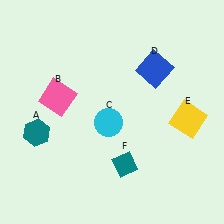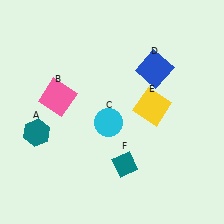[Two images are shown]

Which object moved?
The yellow square (E) moved left.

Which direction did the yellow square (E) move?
The yellow square (E) moved left.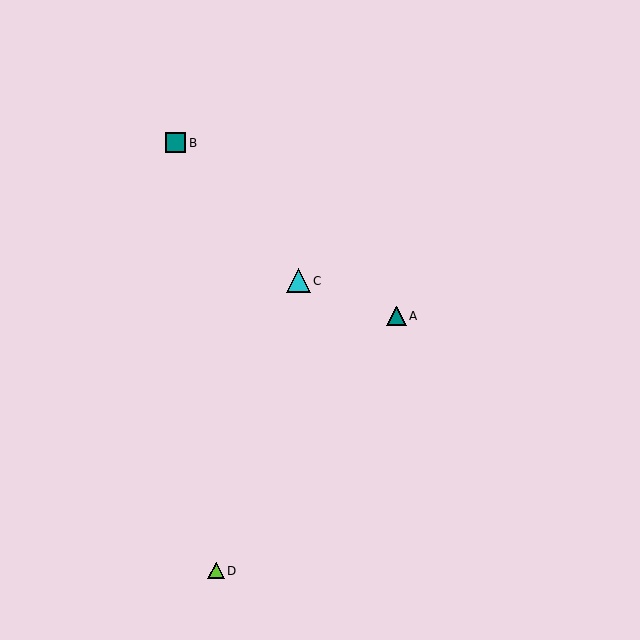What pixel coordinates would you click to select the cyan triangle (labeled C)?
Click at (298, 281) to select the cyan triangle C.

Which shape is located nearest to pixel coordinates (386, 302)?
The teal triangle (labeled A) at (397, 316) is nearest to that location.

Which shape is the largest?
The cyan triangle (labeled C) is the largest.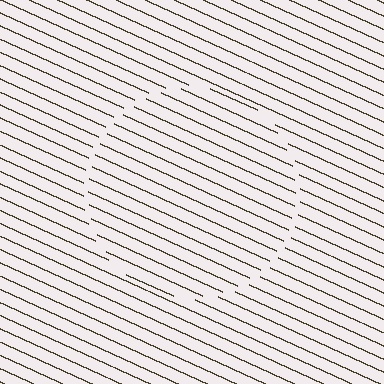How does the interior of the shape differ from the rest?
The interior of the shape contains the same grating, shifted by half a period — the contour is defined by the phase discontinuity where line-ends from the inner and outer gratings abut.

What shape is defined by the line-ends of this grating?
An illusory circle. The interior of the shape contains the same grating, shifted by half a period — the contour is defined by the phase discontinuity where line-ends from the inner and outer gratings abut.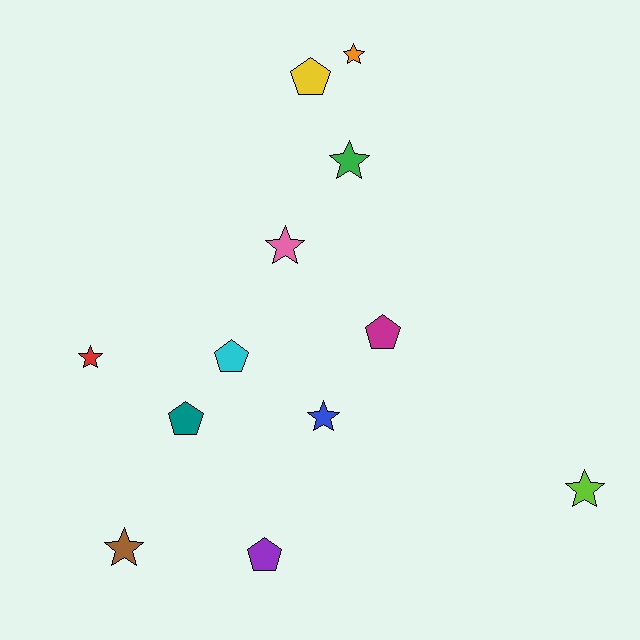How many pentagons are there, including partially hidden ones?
There are 5 pentagons.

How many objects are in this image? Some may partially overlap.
There are 12 objects.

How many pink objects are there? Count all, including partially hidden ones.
There is 1 pink object.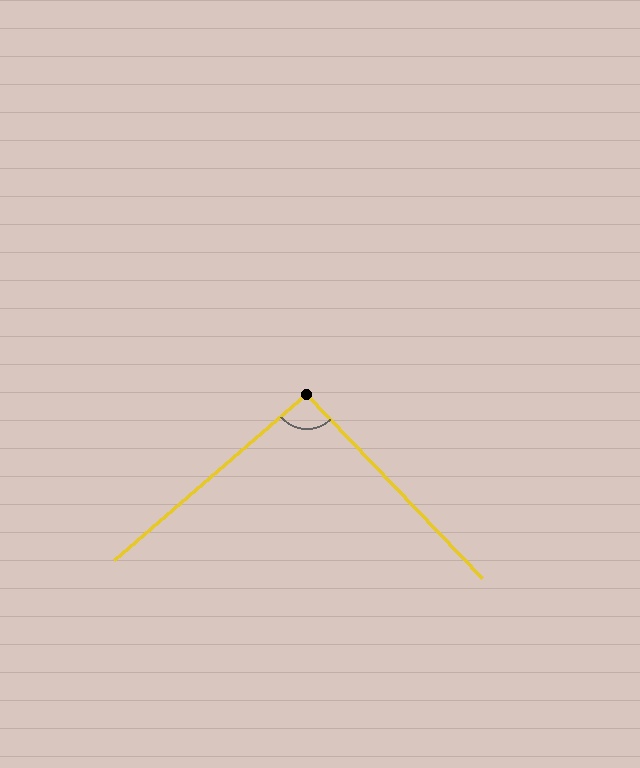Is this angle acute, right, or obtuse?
It is approximately a right angle.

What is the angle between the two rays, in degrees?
Approximately 93 degrees.